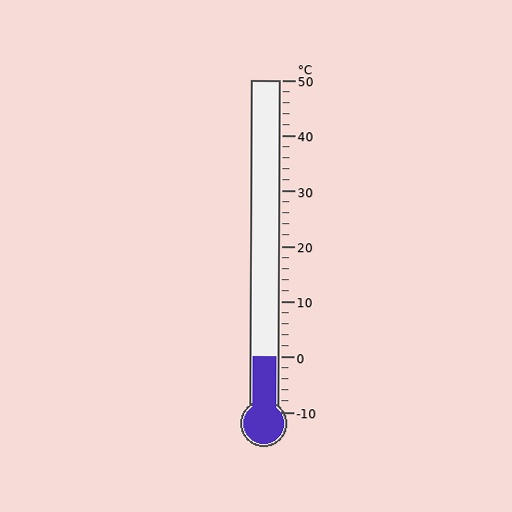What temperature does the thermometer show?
The thermometer shows approximately 0°C.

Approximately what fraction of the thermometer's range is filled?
The thermometer is filled to approximately 15% of its range.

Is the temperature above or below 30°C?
The temperature is below 30°C.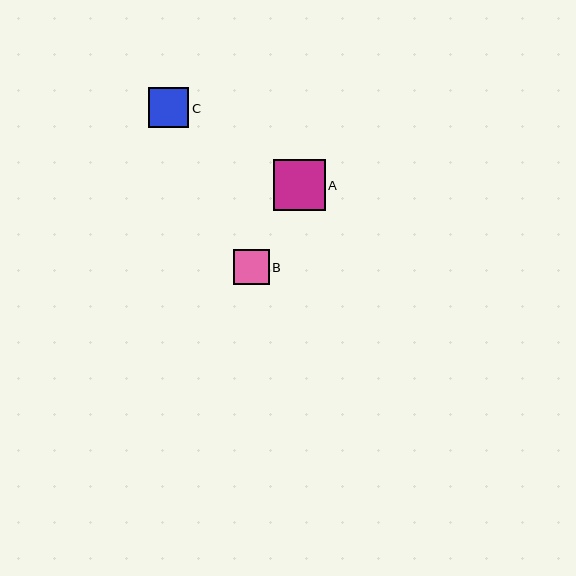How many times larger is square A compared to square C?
Square A is approximately 1.3 times the size of square C.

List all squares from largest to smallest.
From largest to smallest: A, C, B.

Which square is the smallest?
Square B is the smallest with a size of approximately 36 pixels.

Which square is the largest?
Square A is the largest with a size of approximately 52 pixels.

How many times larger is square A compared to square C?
Square A is approximately 1.3 times the size of square C.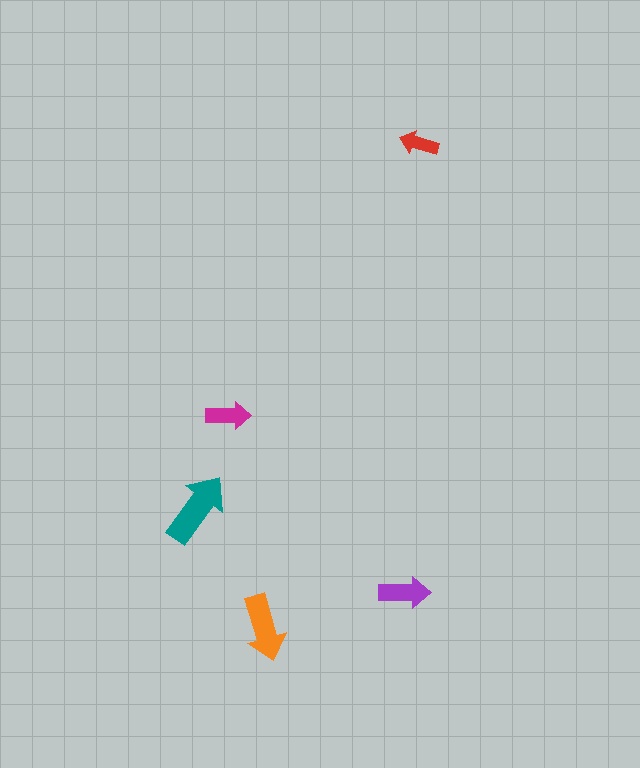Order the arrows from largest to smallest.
the teal one, the orange one, the purple one, the magenta one, the red one.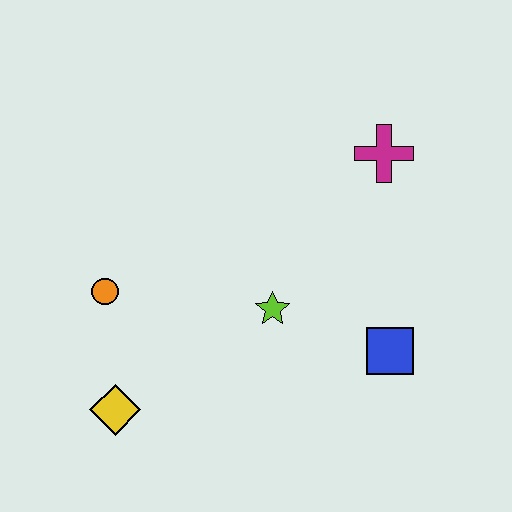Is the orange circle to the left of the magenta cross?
Yes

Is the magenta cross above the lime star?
Yes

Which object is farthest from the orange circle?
The magenta cross is farthest from the orange circle.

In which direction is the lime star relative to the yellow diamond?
The lime star is to the right of the yellow diamond.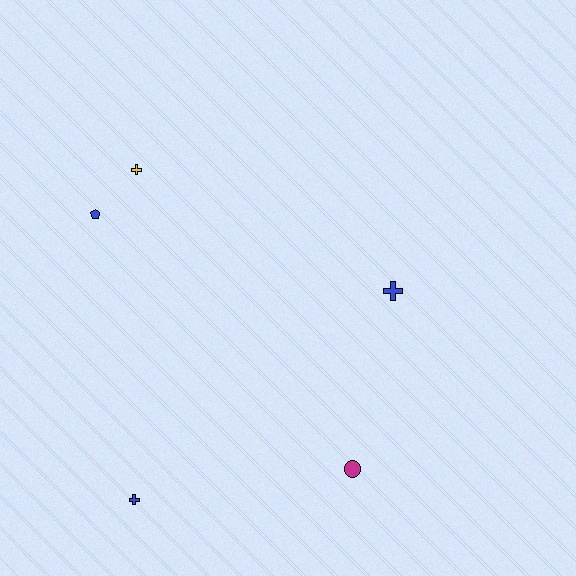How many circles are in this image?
There is 1 circle.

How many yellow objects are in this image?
There is 1 yellow object.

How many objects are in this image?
There are 5 objects.